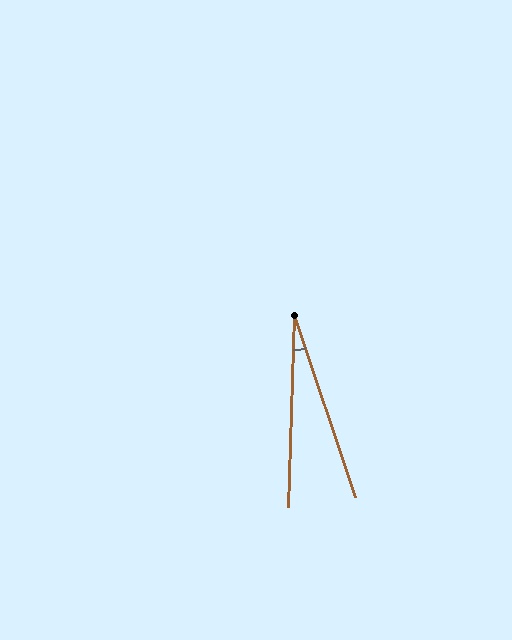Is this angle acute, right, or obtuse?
It is acute.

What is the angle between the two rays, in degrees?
Approximately 20 degrees.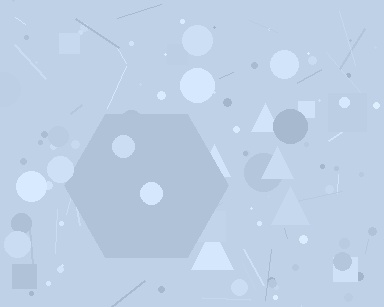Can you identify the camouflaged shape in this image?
The camouflaged shape is a hexagon.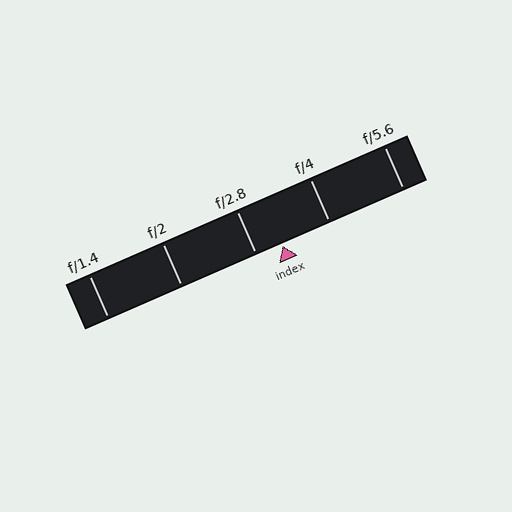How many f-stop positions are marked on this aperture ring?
There are 5 f-stop positions marked.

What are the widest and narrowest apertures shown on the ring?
The widest aperture shown is f/1.4 and the narrowest is f/5.6.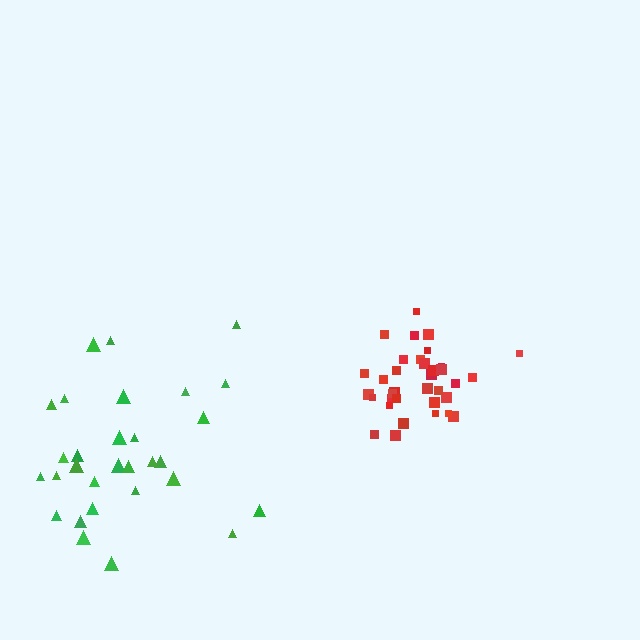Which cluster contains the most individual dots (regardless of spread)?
Red (35).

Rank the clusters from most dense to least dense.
red, green.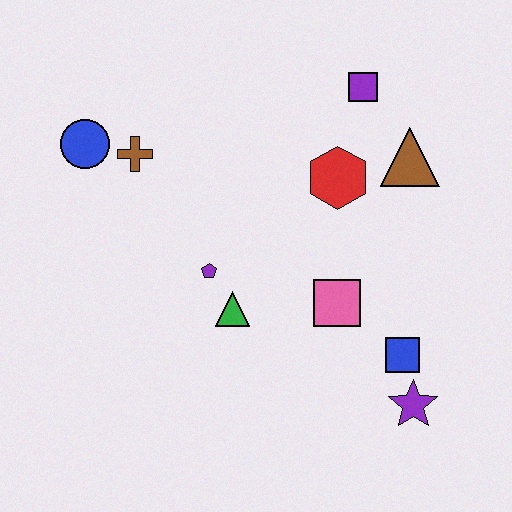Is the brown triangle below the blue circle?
Yes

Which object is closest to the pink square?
The blue square is closest to the pink square.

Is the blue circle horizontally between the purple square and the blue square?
No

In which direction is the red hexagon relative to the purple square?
The red hexagon is below the purple square.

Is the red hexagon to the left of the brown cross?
No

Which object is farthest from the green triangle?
The purple square is farthest from the green triangle.